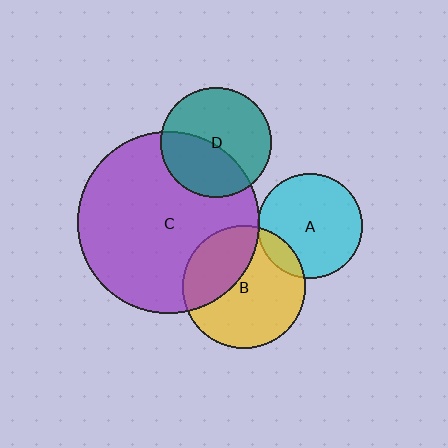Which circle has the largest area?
Circle C (purple).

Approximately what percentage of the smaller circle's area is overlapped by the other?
Approximately 10%.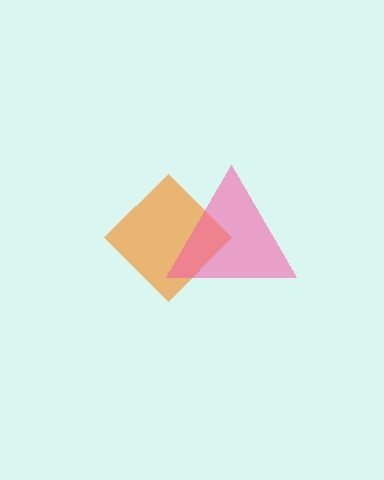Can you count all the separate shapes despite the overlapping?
Yes, there are 2 separate shapes.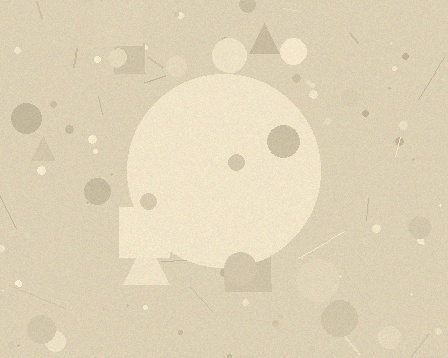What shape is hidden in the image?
A circle is hidden in the image.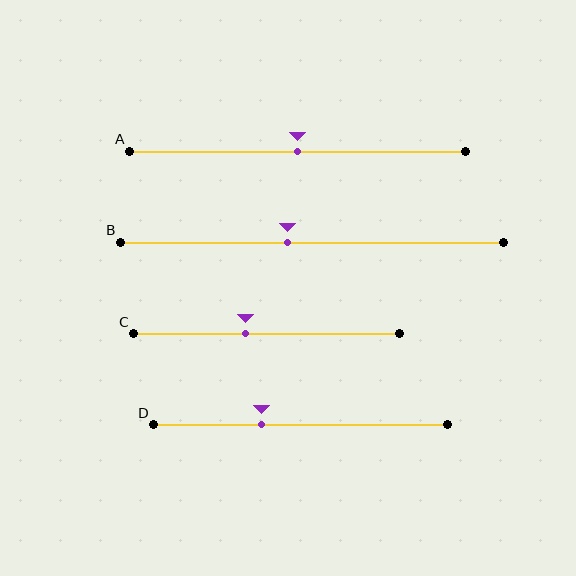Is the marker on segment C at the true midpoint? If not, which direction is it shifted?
No, the marker on segment C is shifted to the left by about 8% of the segment length.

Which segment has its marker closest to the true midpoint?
Segment A has its marker closest to the true midpoint.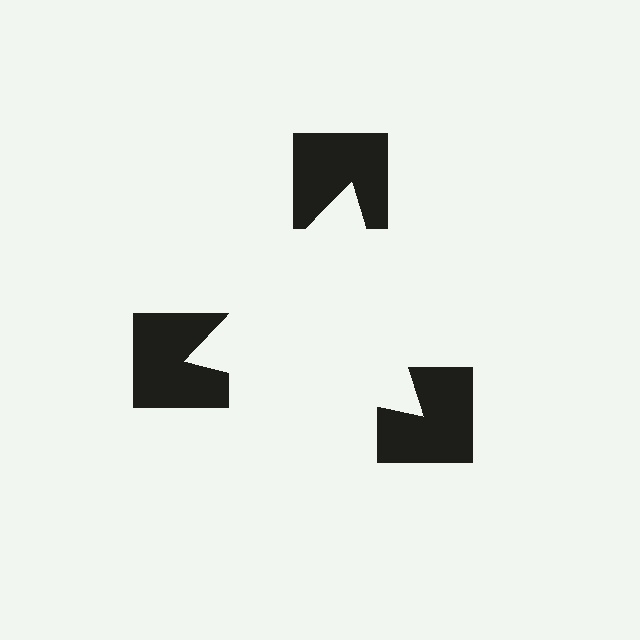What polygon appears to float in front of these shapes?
An illusory triangle — its edges are inferred from the aligned wedge cuts in the notched squares, not physically drawn.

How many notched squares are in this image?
There are 3 — one at each vertex of the illusory triangle.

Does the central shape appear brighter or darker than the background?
It typically appears slightly brighter than the background, even though no actual brightness change is drawn.